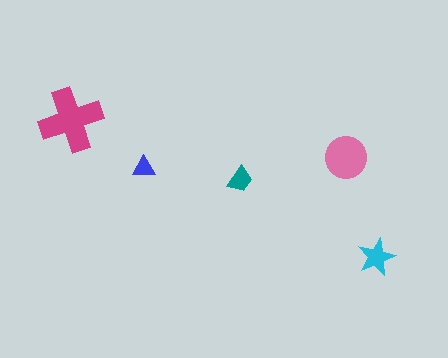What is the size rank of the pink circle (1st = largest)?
2nd.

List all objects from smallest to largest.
The blue triangle, the teal trapezoid, the cyan star, the pink circle, the magenta cross.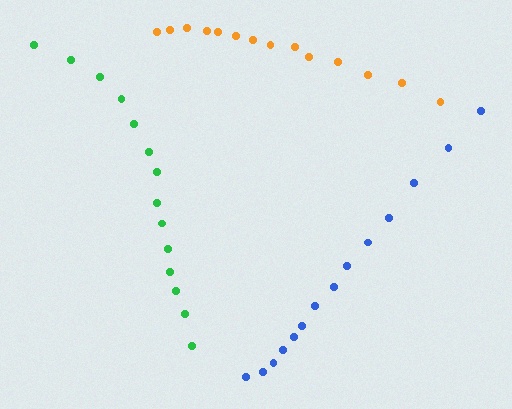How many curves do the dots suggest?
There are 3 distinct paths.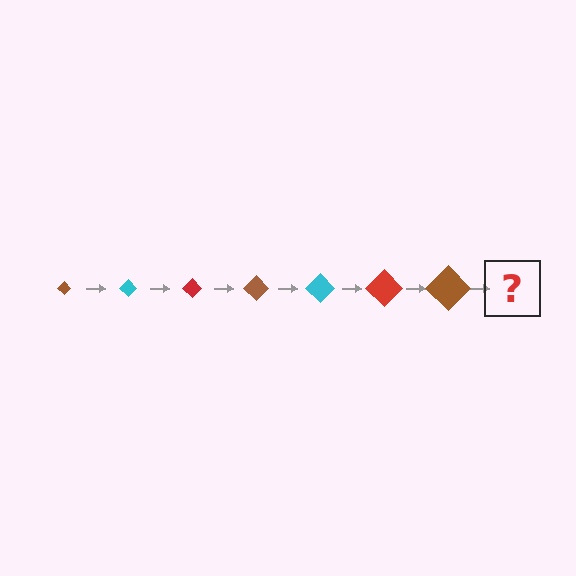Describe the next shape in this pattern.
It should be a cyan diamond, larger than the previous one.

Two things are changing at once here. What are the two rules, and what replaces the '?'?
The two rules are that the diamond grows larger each step and the color cycles through brown, cyan, and red. The '?' should be a cyan diamond, larger than the previous one.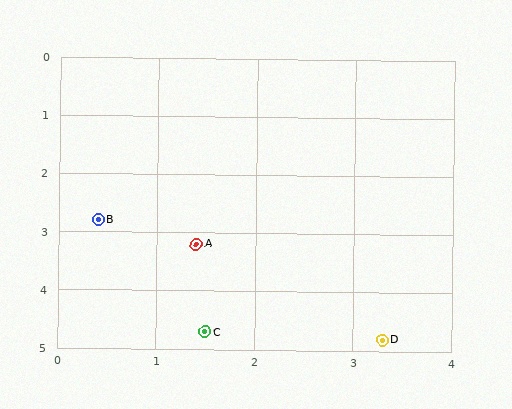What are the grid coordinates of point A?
Point A is at approximately (1.4, 3.2).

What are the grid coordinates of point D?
Point D is at approximately (3.3, 4.8).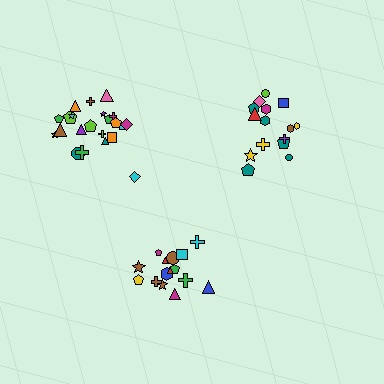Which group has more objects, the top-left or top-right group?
The top-left group.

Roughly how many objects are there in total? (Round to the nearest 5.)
Roughly 50 objects in total.